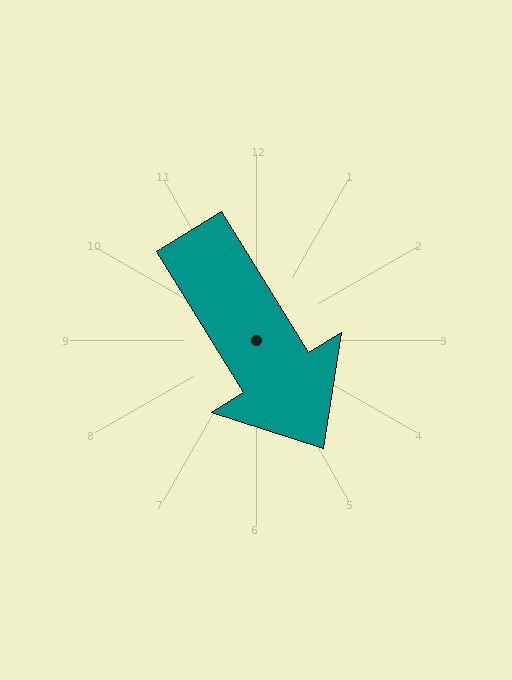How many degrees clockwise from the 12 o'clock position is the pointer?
Approximately 148 degrees.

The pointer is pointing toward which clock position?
Roughly 5 o'clock.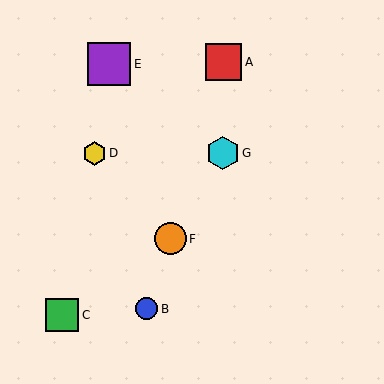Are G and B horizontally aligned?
No, G is at y≈153 and B is at y≈309.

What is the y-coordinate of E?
Object E is at y≈64.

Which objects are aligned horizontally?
Objects D, G are aligned horizontally.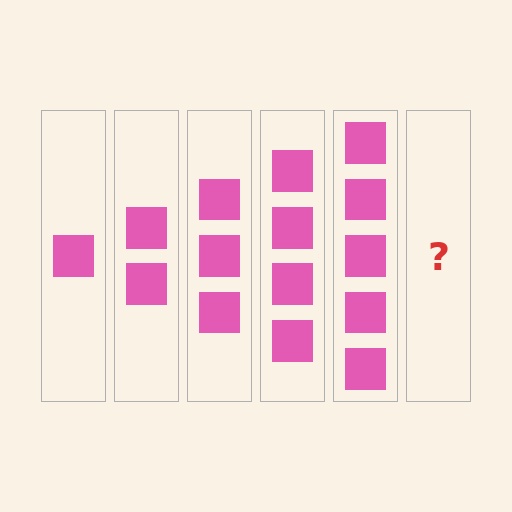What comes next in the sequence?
The next element should be 6 squares.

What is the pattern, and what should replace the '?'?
The pattern is that each step adds one more square. The '?' should be 6 squares.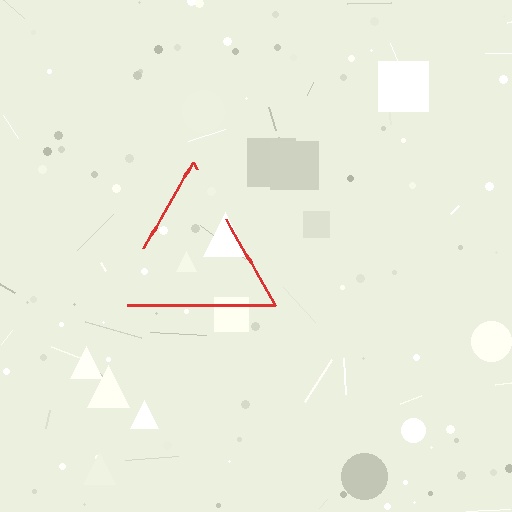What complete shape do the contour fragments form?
The contour fragments form a triangle.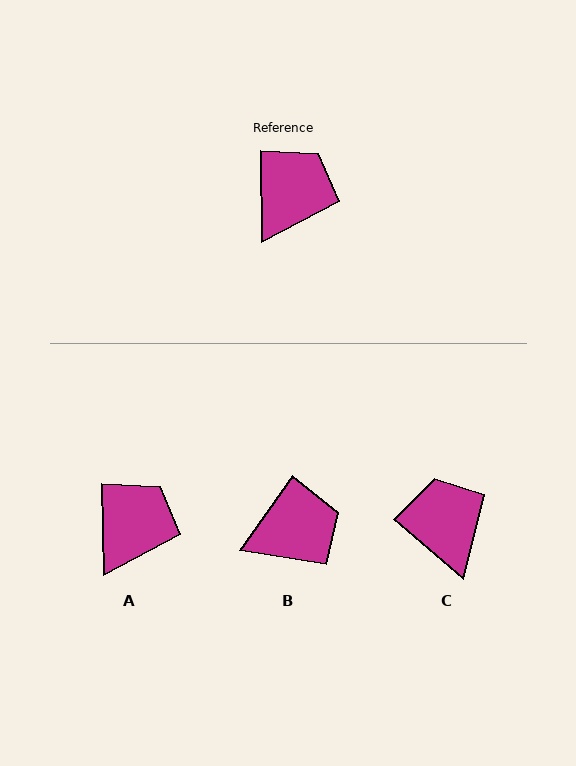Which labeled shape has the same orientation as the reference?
A.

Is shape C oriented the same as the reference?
No, it is off by about 49 degrees.